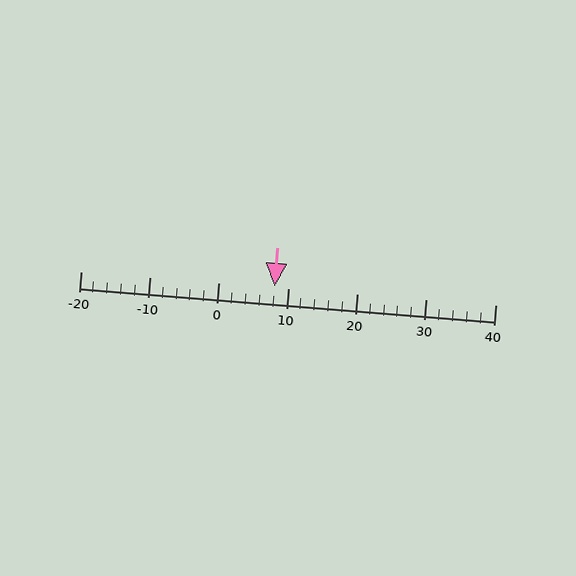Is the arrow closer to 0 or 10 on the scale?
The arrow is closer to 10.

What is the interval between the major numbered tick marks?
The major tick marks are spaced 10 units apart.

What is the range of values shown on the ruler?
The ruler shows values from -20 to 40.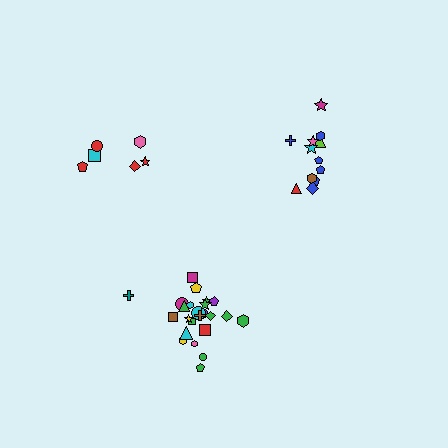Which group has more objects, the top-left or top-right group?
The top-right group.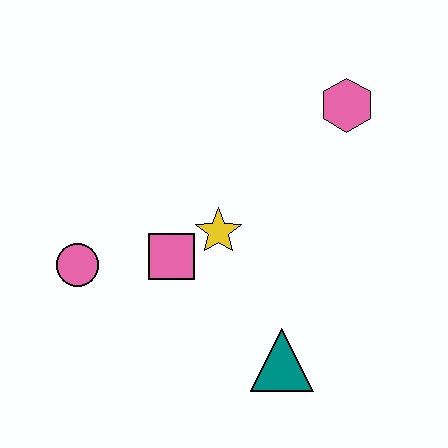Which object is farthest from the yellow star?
The pink hexagon is farthest from the yellow star.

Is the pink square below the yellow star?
Yes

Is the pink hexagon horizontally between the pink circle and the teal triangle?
No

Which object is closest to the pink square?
The yellow star is closest to the pink square.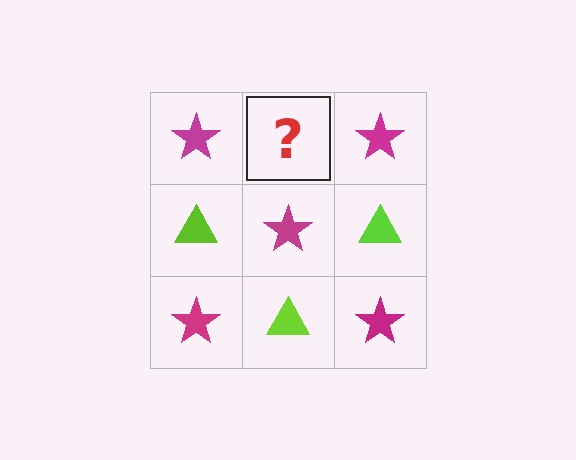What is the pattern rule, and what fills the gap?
The rule is that it alternates magenta star and lime triangle in a checkerboard pattern. The gap should be filled with a lime triangle.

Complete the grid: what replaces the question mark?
The question mark should be replaced with a lime triangle.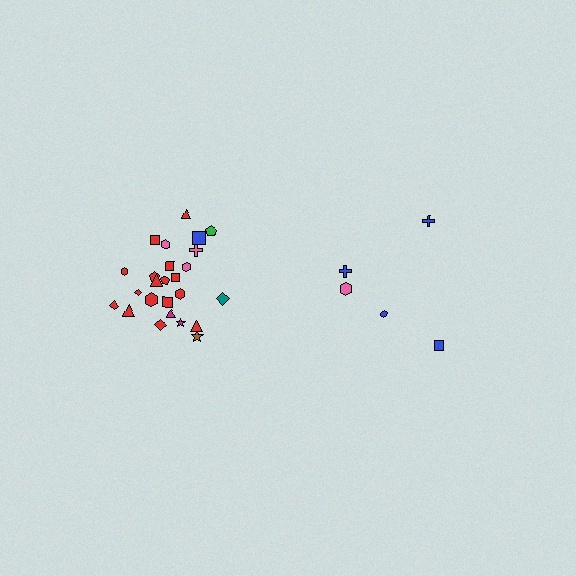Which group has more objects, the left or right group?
The left group.